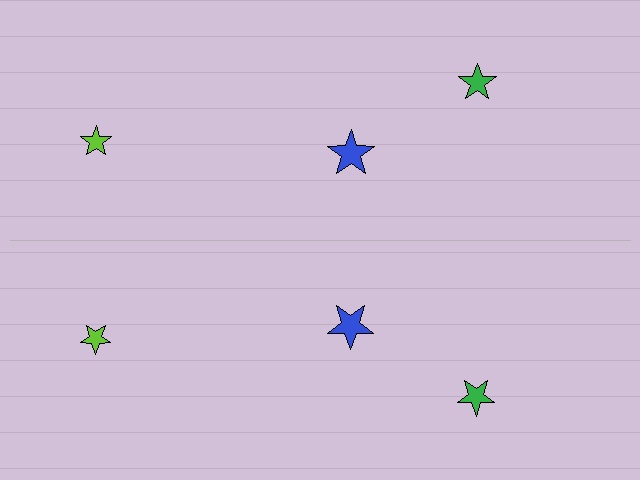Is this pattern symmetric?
Yes, this pattern has bilateral (reflection) symmetry.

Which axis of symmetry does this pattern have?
The pattern has a horizontal axis of symmetry running through the center of the image.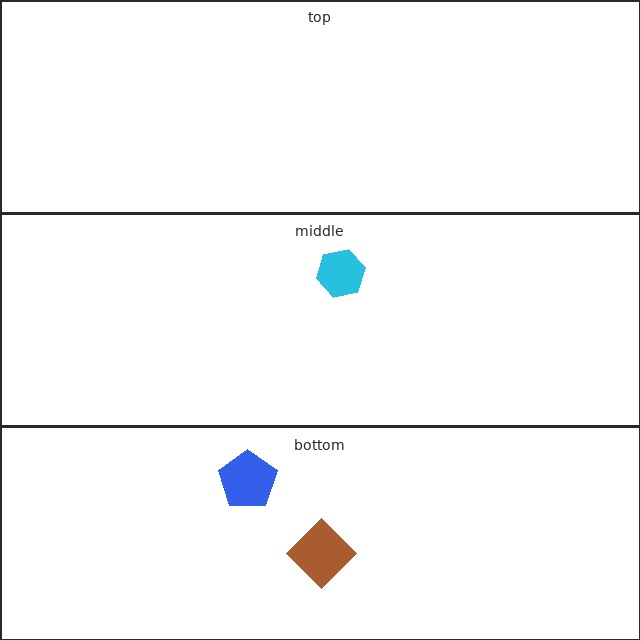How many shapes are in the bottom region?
2.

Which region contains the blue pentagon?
The bottom region.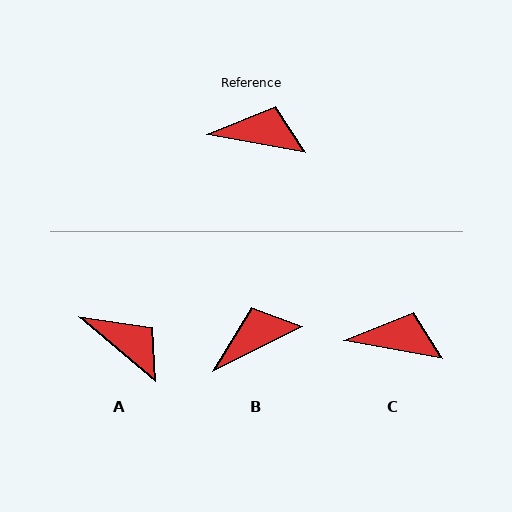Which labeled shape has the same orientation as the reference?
C.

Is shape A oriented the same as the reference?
No, it is off by about 30 degrees.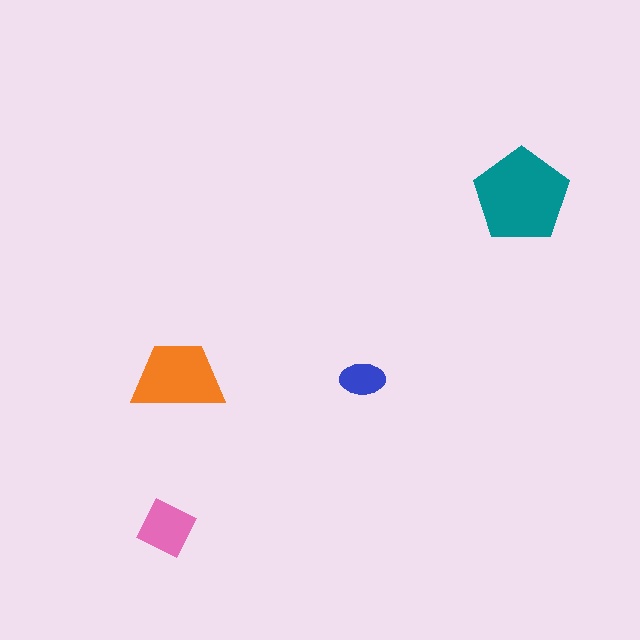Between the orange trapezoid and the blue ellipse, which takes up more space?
The orange trapezoid.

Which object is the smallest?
The blue ellipse.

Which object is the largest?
The teal pentagon.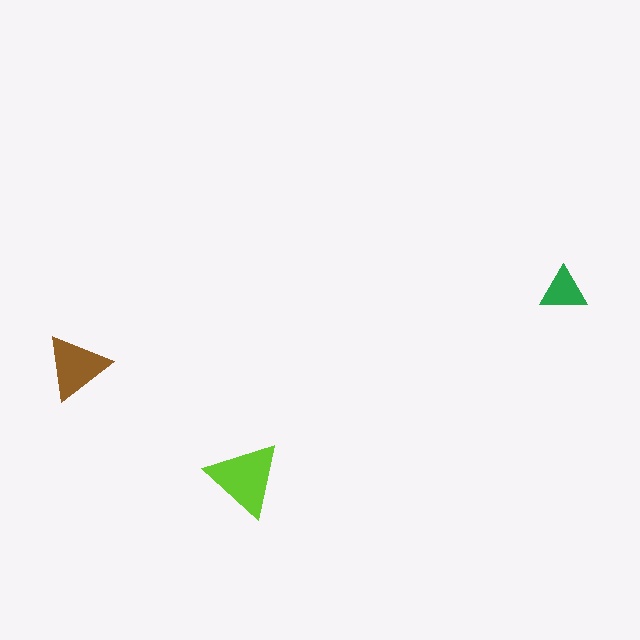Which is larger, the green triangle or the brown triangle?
The brown one.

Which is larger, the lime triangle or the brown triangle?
The lime one.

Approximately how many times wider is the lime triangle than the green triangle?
About 1.5 times wider.